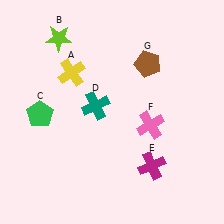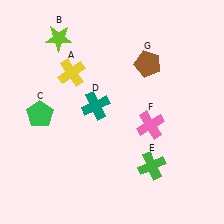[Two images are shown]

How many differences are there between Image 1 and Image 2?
There is 1 difference between the two images.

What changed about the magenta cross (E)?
In Image 1, E is magenta. In Image 2, it changed to green.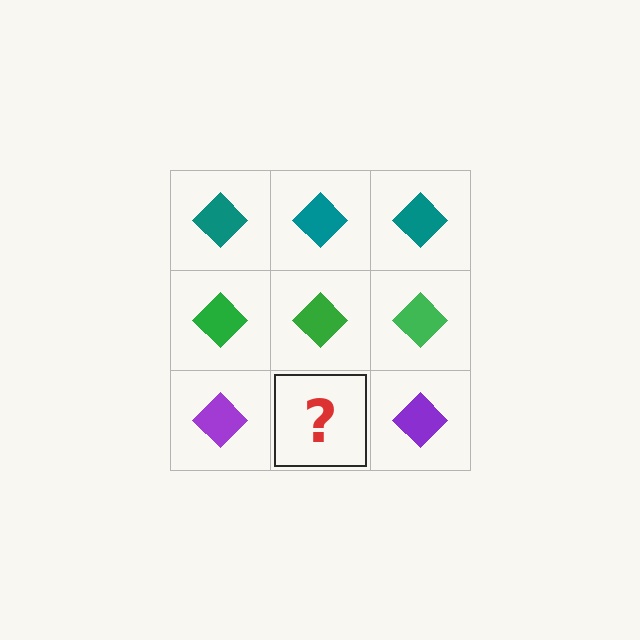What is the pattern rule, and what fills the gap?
The rule is that each row has a consistent color. The gap should be filled with a purple diamond.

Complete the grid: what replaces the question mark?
The question mark should be replaced with a purple diamond.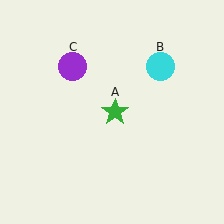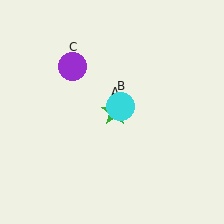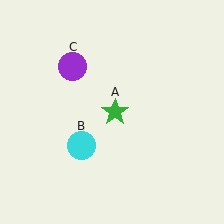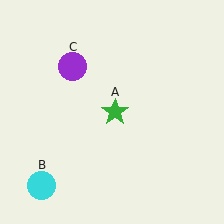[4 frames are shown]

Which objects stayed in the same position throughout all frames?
Green star (object A) and purple circle (object C) remained stationary.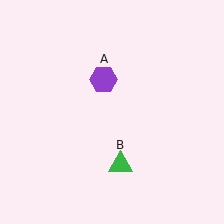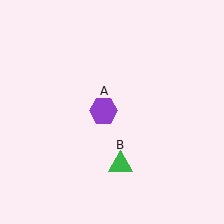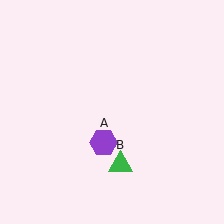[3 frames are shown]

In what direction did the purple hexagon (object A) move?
The purple hexagon (object A) moved down.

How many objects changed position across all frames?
1 object changed position: purple hexagon (object A).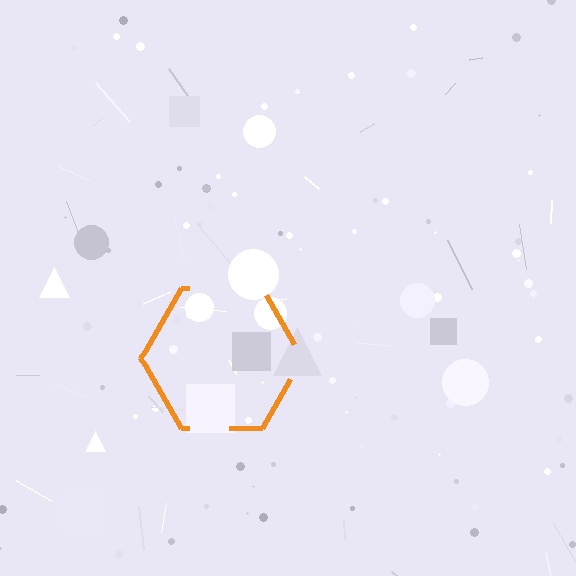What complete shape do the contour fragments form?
The contour fragments form a hexagon.